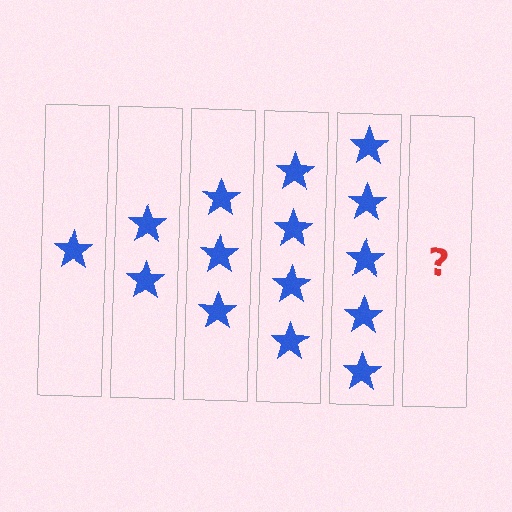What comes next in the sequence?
The next element should be 6 stars.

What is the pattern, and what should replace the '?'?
The pattern is that each step adds one more star. The '?' should be 6 stars.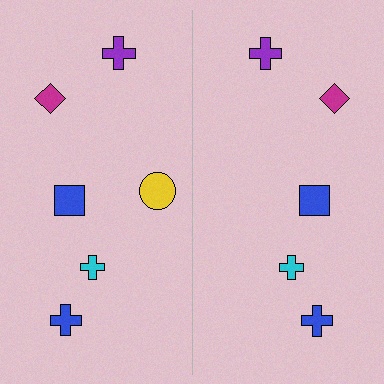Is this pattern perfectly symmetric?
No, the pattern is not perfectly symmetric. A yellow circle is missing from the right side.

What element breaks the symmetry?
A yellow circle is missing from the right side.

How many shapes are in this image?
There are 11 shapes in this image.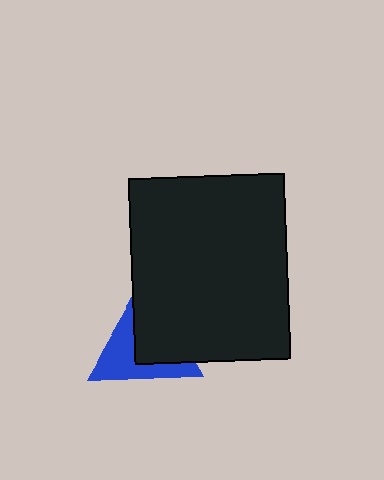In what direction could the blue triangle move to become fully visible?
The blue triangle could move left. That would shift it out from behind the black rectangle entirely.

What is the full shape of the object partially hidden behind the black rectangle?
The partially hidden object is a blue triangle.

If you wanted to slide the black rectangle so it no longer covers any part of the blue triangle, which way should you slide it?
Slide it right — that is the most direct way to separate the two shapes.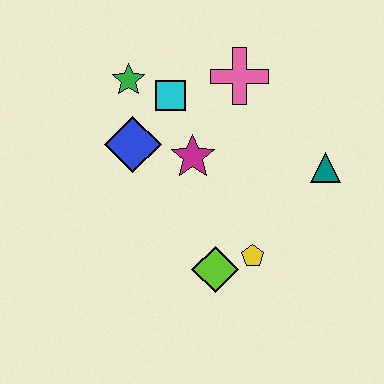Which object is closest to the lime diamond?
The yellow pentagon is closest to the lime diamond.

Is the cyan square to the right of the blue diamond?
Yes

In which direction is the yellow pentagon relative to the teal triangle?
The yellow pentagon is below the teal triangle.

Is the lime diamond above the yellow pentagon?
No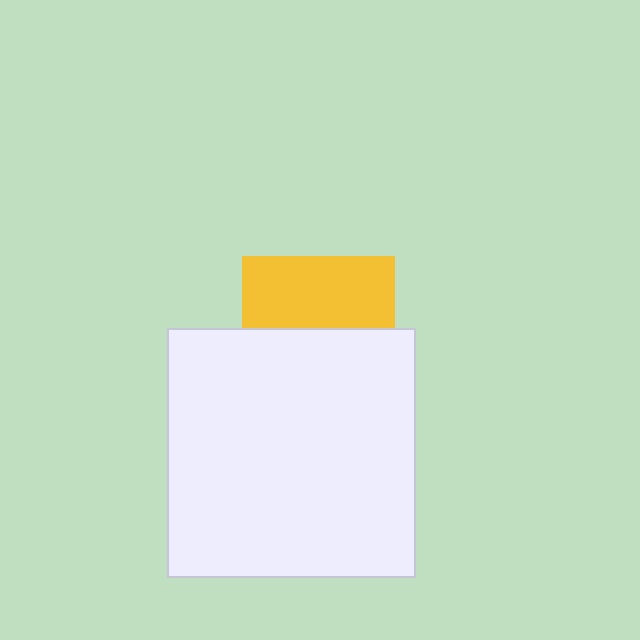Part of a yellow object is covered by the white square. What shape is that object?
It is a square.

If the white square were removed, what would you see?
You would see the complete yellow square.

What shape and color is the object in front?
The object in front is a white square.